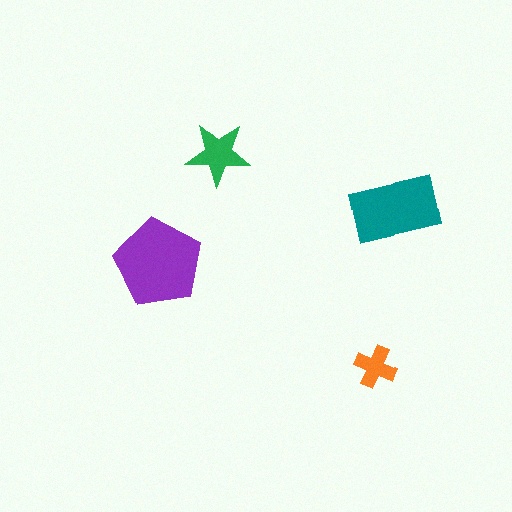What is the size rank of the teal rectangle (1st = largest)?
2nd.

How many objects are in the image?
There are 4 objects in the image.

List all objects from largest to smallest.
The purple pentagon, the teal rectangle, the green star, the orange cross.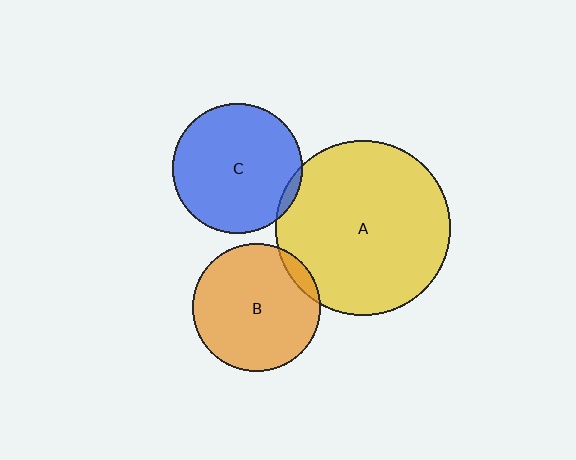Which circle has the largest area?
Circle A (yellow).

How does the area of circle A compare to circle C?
Approximately 1.8 times.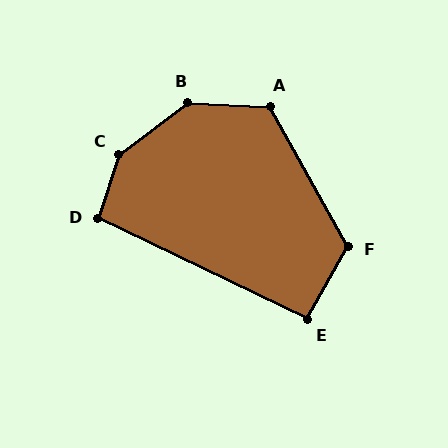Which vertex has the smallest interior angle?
E, at approximately 94 degrees.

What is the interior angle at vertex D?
Approximately 98 degrees (obtuse).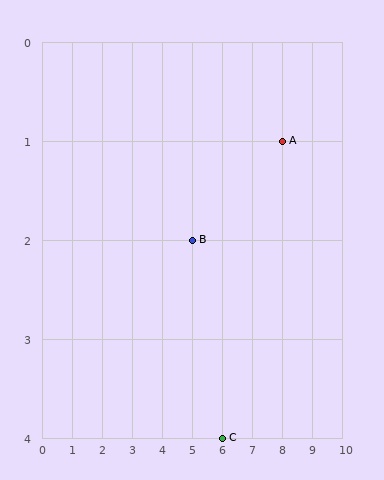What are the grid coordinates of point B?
Point B is at grid coordinates (5, 2).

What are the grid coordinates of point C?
Point C is at grid coordinates (6, 4).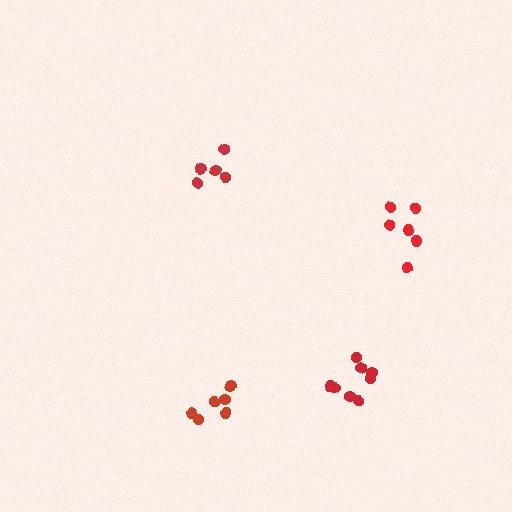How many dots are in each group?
Group 1: 6 dots, Group 2: 6 dots, Group 3: 5 dots, Group 4: 8 dots (25 total).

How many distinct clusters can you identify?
There are 4 distinct clusters.